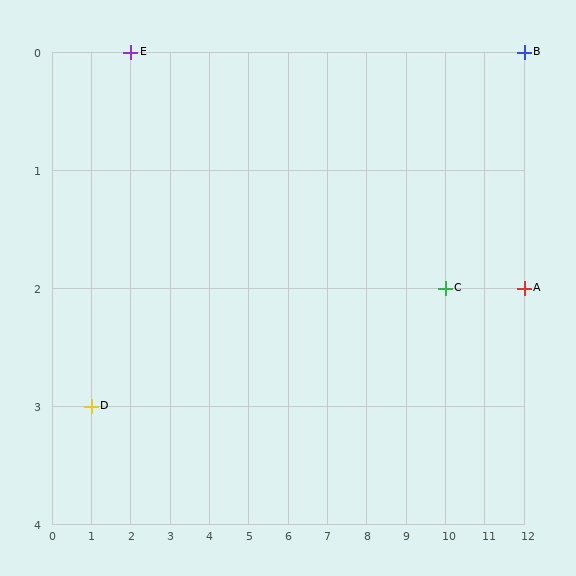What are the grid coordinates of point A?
Point A is at grid coordinates (12, 2).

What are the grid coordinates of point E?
Point E is at grid coordinates (2, 0).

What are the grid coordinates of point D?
Point D is at grid coordinates (1, 3).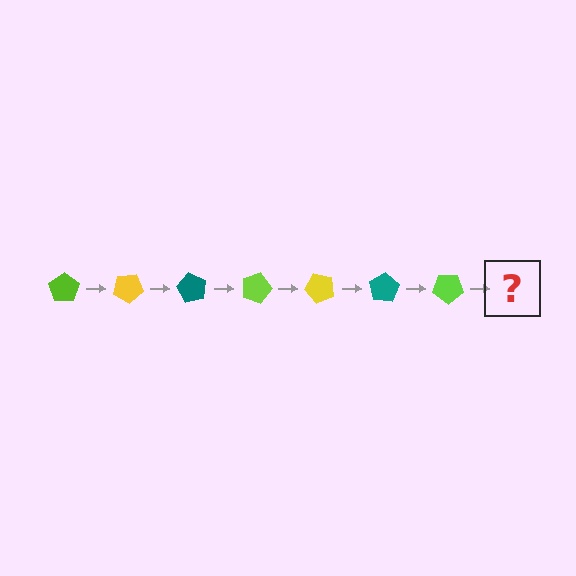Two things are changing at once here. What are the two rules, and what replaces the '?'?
The two rules are that it rotates 30 degrees each step and the color cycles through lime, yellow, and teal. The '?' should be a yellow pentagon, rotated 210 degrees from the start.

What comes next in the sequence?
The next element should be a yellow pentagon, rotated 210 degrees from the start.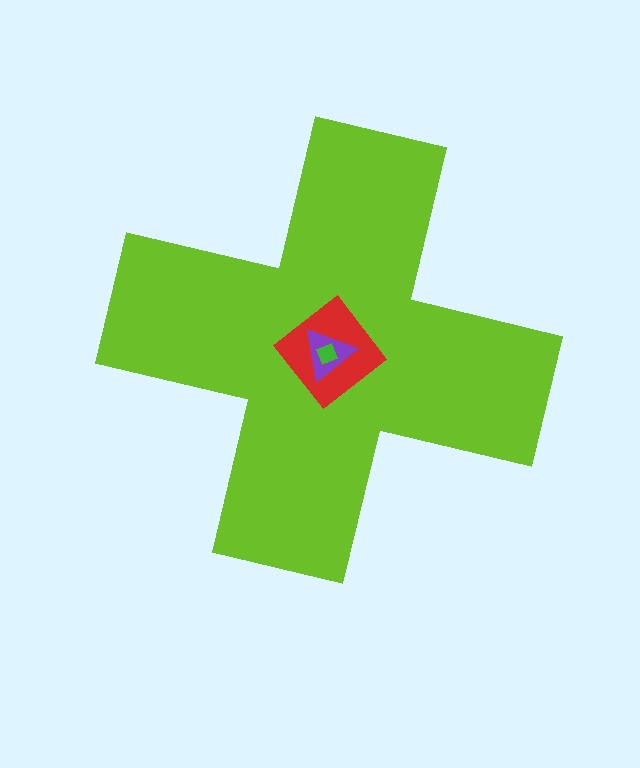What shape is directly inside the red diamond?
The purple triangle.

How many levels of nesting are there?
4.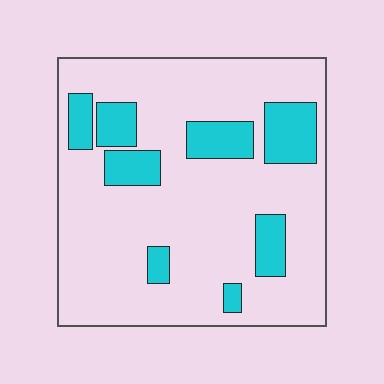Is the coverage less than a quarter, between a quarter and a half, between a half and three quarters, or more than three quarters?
Less than a quarter.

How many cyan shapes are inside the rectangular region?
8.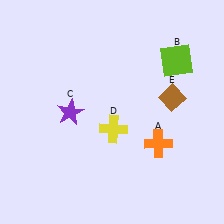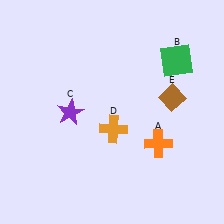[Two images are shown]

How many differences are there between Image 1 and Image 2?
There are 2 differences between the two images.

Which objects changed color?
B changed from lime to green. D changed from yellow to orange.